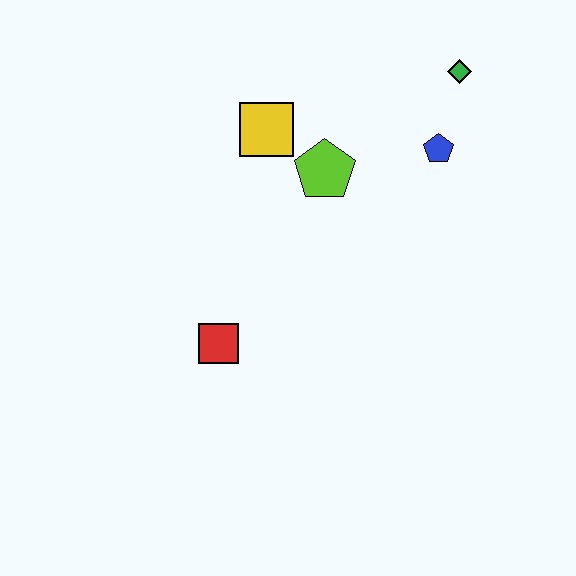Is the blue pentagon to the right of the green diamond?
No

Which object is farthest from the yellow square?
The red square is farthest from the yellow square.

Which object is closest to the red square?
The lime pentagon is closest to the red square.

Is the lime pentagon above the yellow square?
No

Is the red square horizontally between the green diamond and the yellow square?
No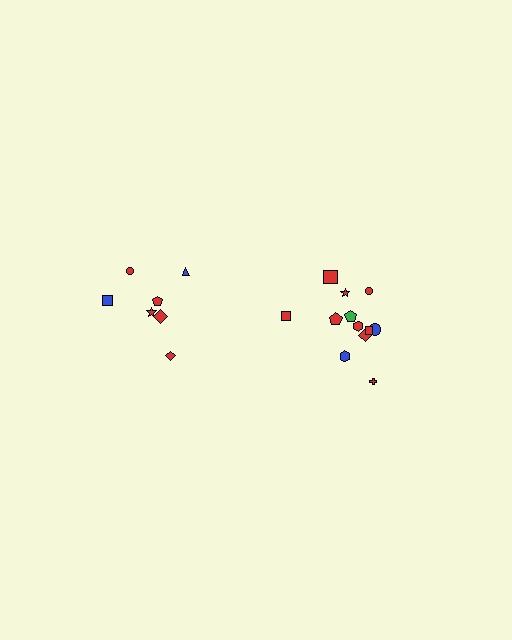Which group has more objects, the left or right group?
The right group.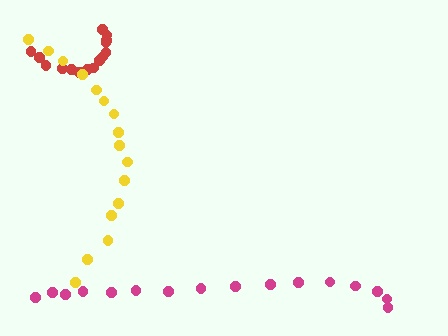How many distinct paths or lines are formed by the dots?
There are 3 distinct paths.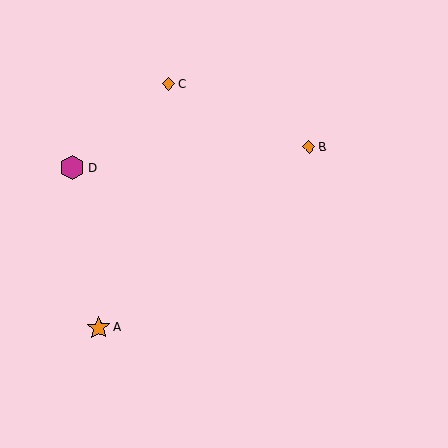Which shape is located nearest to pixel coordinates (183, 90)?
The orange diamond (labeled C) at (169, 84) is nearest to that location.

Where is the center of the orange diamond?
The center of the orange diamond is at (169, 84).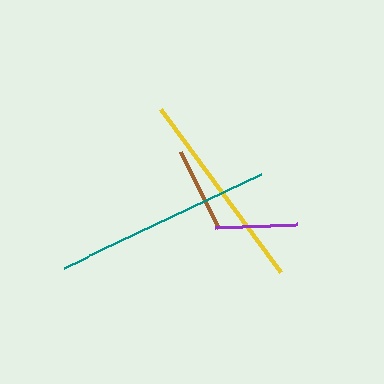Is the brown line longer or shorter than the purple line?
The brown line is longer than the purple line.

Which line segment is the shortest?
The purple line is the shortest at approximately 82 pixels.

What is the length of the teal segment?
The teal segment is approximately 218 pixels long.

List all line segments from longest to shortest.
From longest to shortest: teal, yellow, brown, purple.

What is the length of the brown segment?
The brown segment is approximately 86 pixels long.